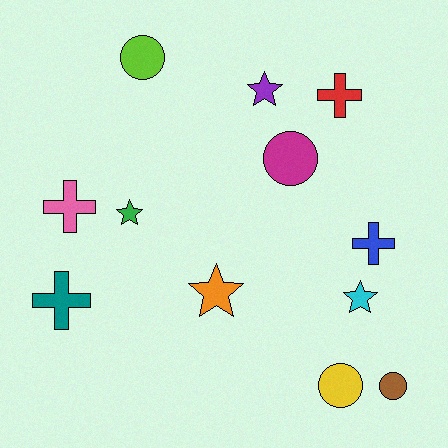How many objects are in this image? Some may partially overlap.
There are 12 objects.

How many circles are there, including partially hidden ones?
There are 4 circles.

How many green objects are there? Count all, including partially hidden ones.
There is 1 green object.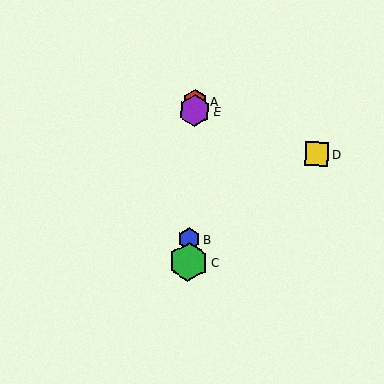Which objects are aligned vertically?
Objects A, B, C, E are aligned vertically.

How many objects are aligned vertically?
4 objects (A, B, C, E) are aligned vertically.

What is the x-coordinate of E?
Object E is at x≈195.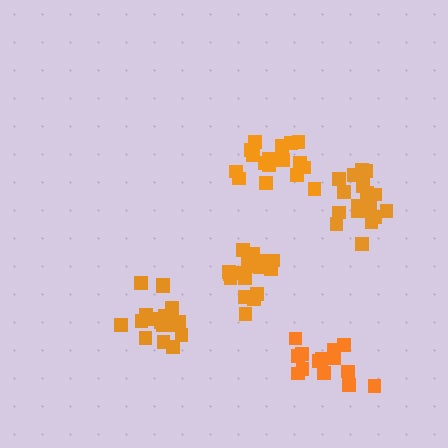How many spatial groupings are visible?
There are 5 spatial groupings.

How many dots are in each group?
Group 1: 20 dots, Group 2: 20 dots, Group 3: 17 dots, Group 4: 14 dots, Group 5: 19 dots (90 total).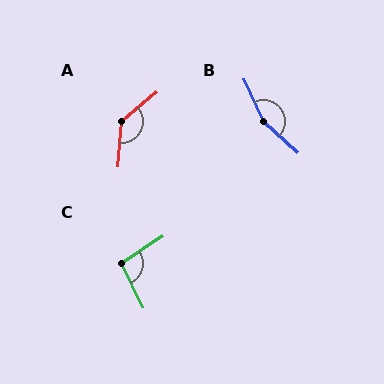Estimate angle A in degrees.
Approximately 134 degrees.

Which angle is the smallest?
C, at approximately 98 degrees.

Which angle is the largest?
B, at approximately 157 degrees.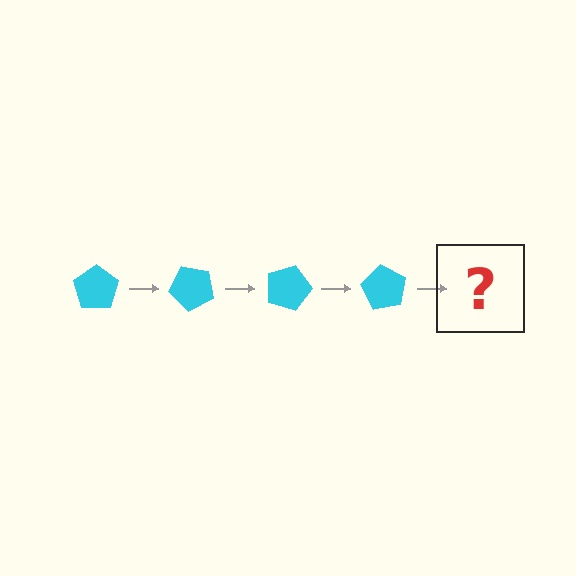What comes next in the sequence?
The next element should be a cyan pentagon rotated 180 degrees.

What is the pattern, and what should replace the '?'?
The pattern is that the pentagon rotates 45 degrees each step. The '?' should be a cyan pentagon rotated 180 degrees.